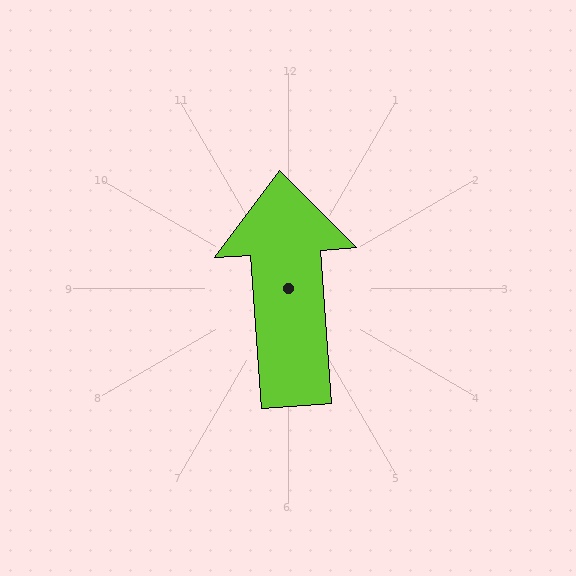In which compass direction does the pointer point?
North.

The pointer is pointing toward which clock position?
Roughly 12 o'clock.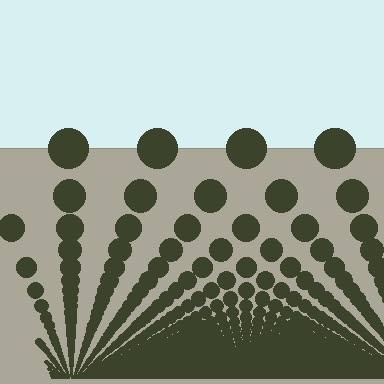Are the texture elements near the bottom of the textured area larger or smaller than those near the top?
Smaller. The gradient is inverted — elements near the bottom are smaller and denser.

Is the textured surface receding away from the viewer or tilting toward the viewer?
The surface appears to tilt toward the viewer. Texture elements get larger and sparser toward the top.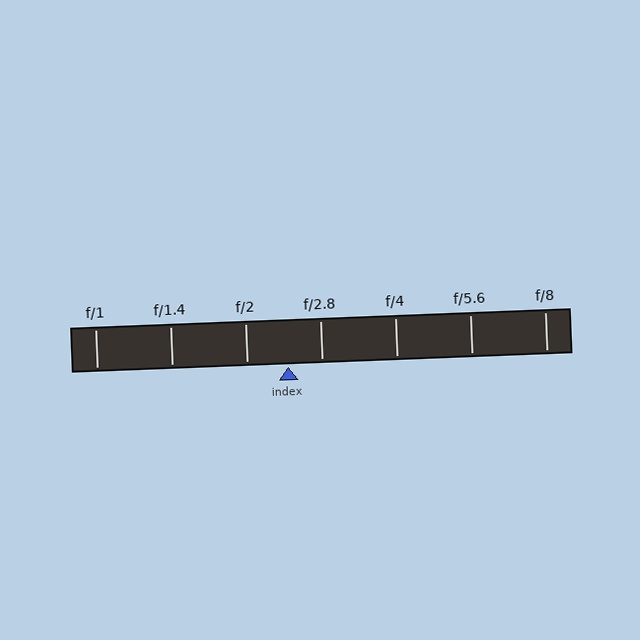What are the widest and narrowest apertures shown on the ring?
The widest aperture shown is f/1 and the narrowest is f/8.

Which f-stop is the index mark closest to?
The index mark is closest to f/2.8.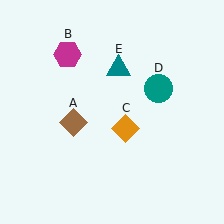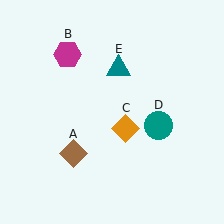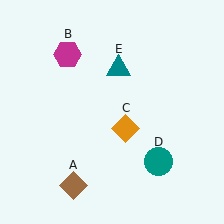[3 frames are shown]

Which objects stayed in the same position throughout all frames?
Magenta hexagon (object B) and orange diamond (object C) and teal triangle (object E) remained stationary.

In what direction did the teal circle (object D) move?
The teal circle (object D) moved down.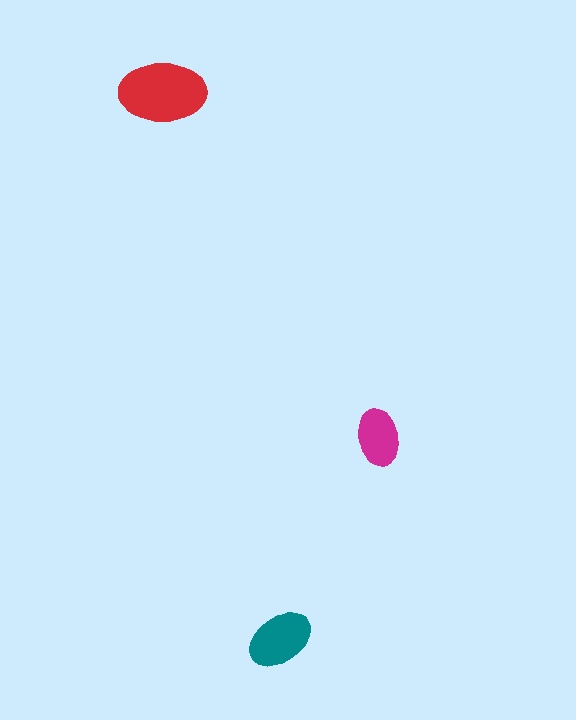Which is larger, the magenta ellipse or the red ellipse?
The red one.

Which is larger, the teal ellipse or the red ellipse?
The red one.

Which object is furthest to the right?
The magenta ellipse is rightmost.